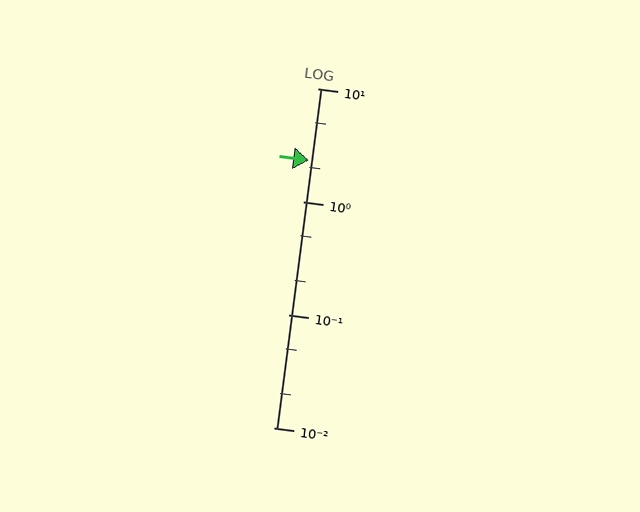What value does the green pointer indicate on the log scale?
The pointer indicates approximately 2.3.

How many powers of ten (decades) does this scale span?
The scale spans 3 decades, from 0.01 to 10.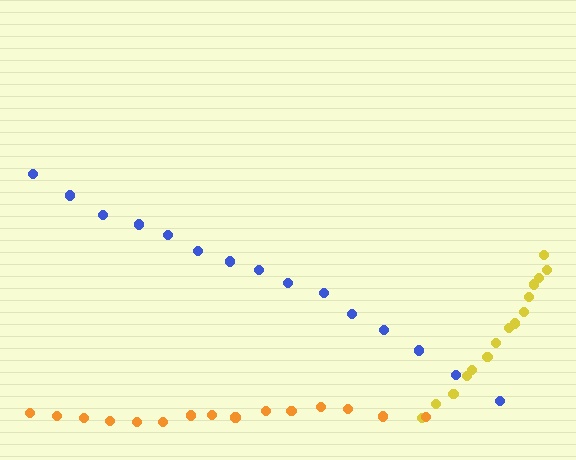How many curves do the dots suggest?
There are 3 distinct paths.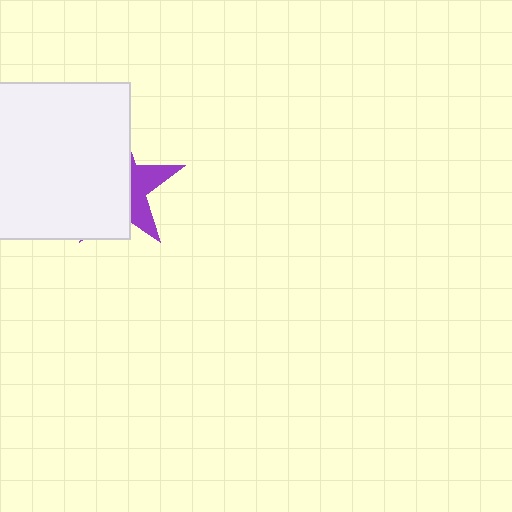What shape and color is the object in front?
The object in front is a white square.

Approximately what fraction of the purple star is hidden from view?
Roughly 67% of the purple star is hidden behind the white square.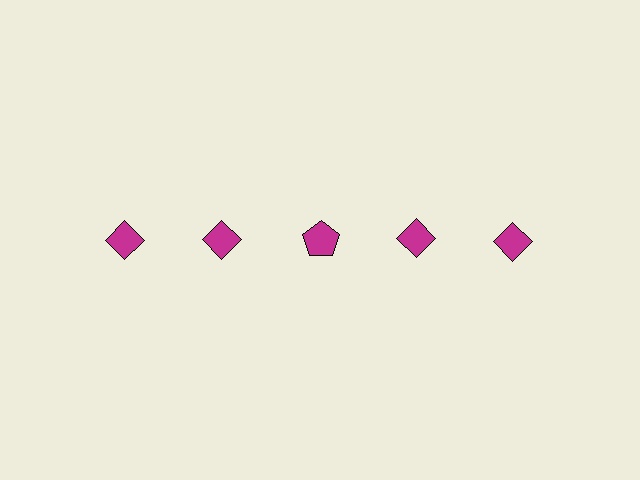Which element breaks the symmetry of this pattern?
The magenta pentagon in the top row, center column breaks the symmetry. All other shapes are magenta diamonds.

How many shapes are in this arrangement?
There are 5 shapes arranged in a grid pattern.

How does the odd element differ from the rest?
It has a different shape: pentagon instead of diamond.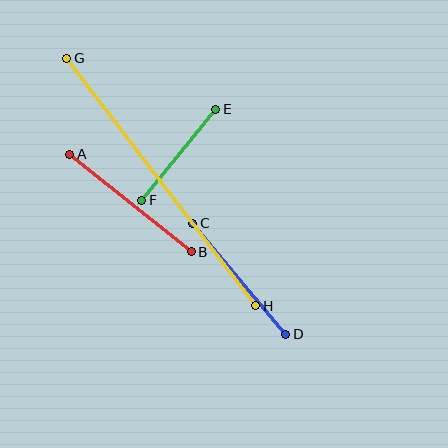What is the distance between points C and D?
The distance is approximately 145 pixels.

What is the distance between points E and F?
The distance is approximately 117 pixels.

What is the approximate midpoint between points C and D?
The midpoint is at approximately (239, 279) pixels.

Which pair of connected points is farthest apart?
Points G and H are farthest apart.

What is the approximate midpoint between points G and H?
The midpoint is at approximately (161, 182) pixels.